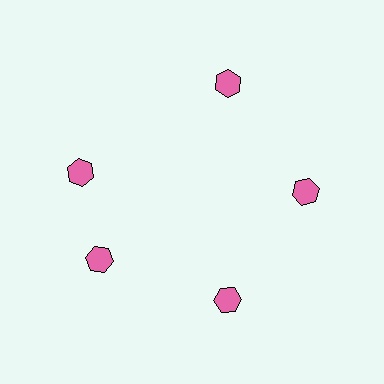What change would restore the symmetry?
The symmetry would be restored by rotating it back into even spacing with its neighbors so that all 5 hexagons sit at equal angles and equal distance from the center.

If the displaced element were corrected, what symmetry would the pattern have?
It would have 5-fold rotational symmetry — the pattern would map onto itself every 72 degrees.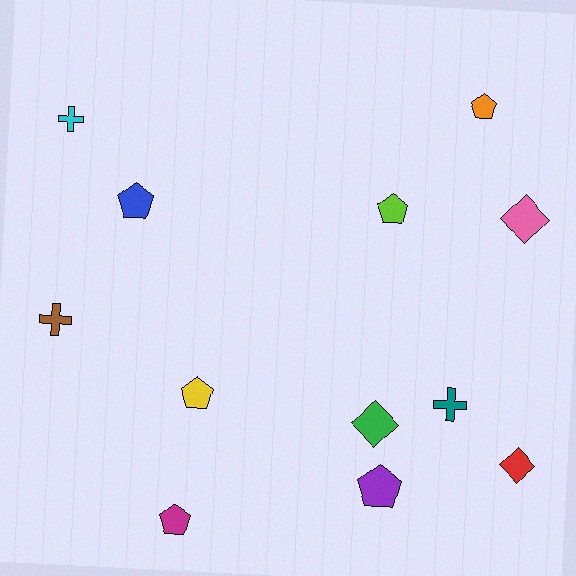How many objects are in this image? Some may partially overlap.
There are 12 objects.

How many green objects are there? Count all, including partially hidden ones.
There is 1 green object.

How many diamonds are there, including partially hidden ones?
There are 3 diamonds.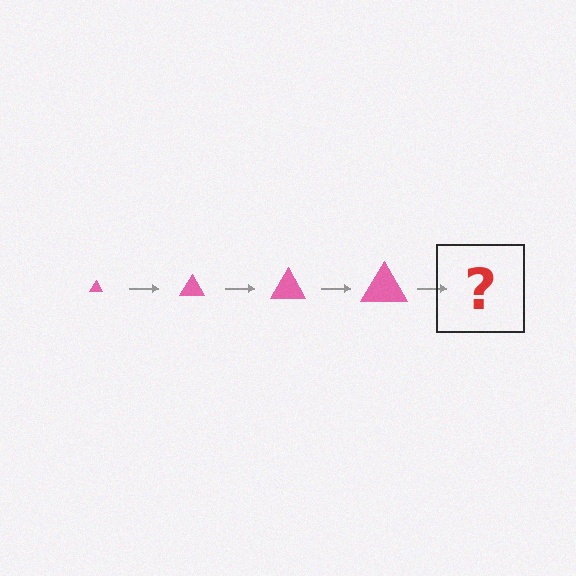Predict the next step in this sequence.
The next step is a pink triangle, larger than the previous one.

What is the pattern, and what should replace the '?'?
The pattern is that the triangle gets progressively larger each step. The '?' should be a pink triangle, larger than the previous one.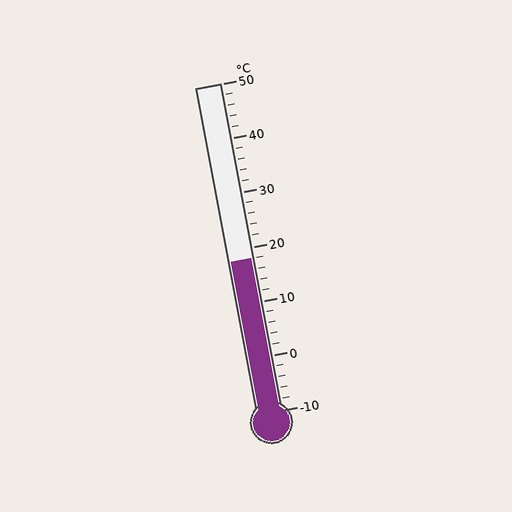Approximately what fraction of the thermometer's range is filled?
The thermometer is filled to approximately 45% of its range.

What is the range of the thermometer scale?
The thermometer scale ranges from -10°C to 50°C.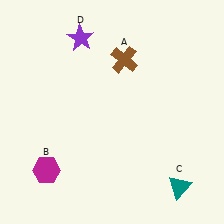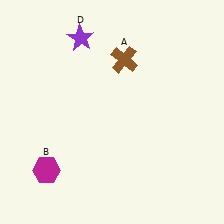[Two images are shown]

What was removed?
The teal triangle (C) was removed in Image 2.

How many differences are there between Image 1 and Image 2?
There is 1 difference between the two images.